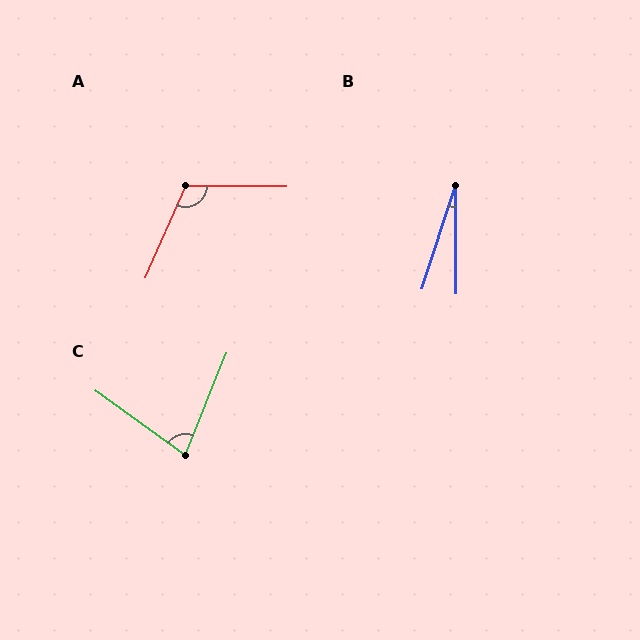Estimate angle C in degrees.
Approximately 76 degrees.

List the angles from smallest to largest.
B (19°), C (76°), A (114°).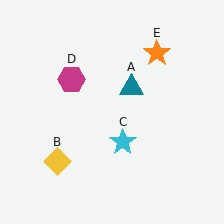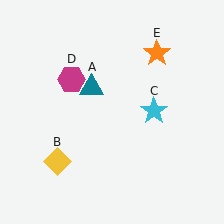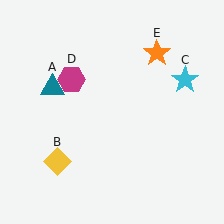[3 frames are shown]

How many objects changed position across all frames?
2 objects changed position: teal triangle (object A), cyan star (object C).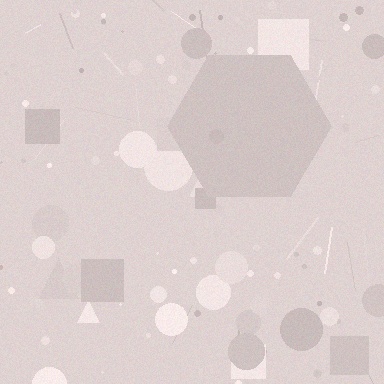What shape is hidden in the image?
A hexagon is hidden in the image.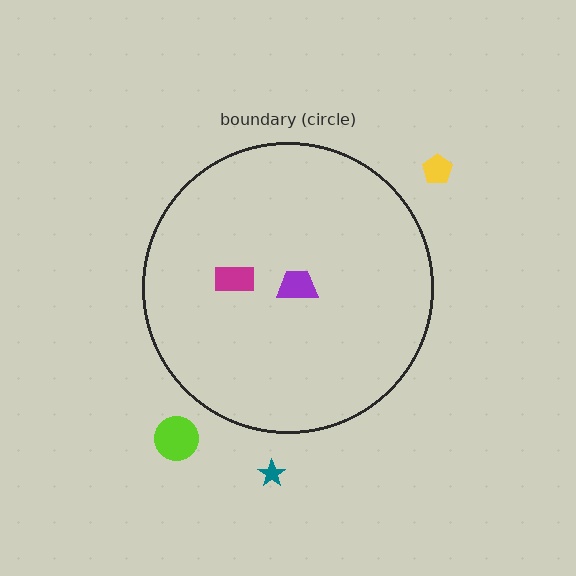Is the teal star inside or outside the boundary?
Outside.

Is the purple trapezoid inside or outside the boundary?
Inside.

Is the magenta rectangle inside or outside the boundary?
Inside.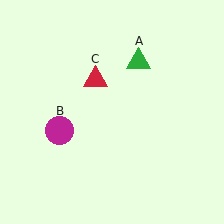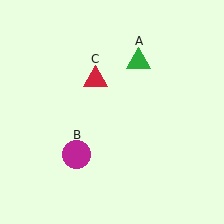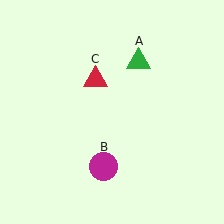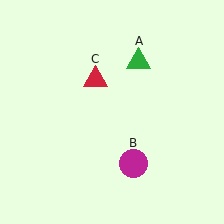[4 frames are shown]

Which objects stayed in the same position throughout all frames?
Green triangle (object A) and red triangle (object C) remained stationary.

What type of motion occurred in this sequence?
The magenta circle (object B) rotated counterclockwise around the center of the scene.